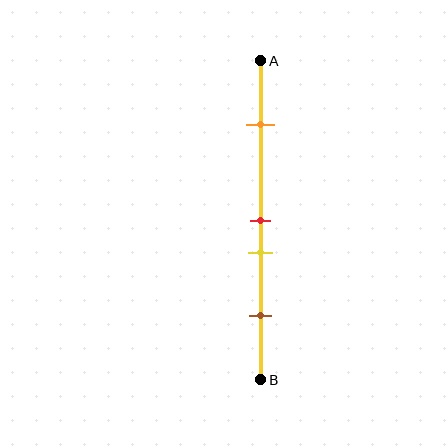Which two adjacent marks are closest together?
The red and yellow marks are the closest adjacent pair.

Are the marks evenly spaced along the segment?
No, the marks are not evenly spaced.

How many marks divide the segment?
There are 4 marks dividing the segment.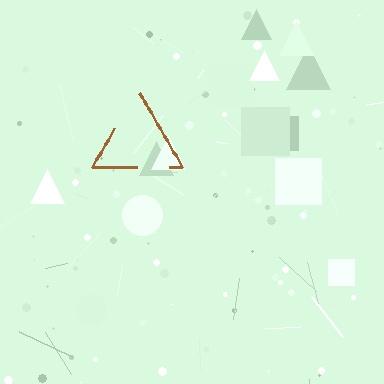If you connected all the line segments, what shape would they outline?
They would outline a triangle.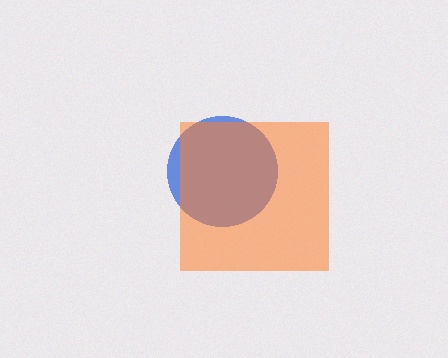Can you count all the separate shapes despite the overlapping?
Yes, there are 2 separate shapes.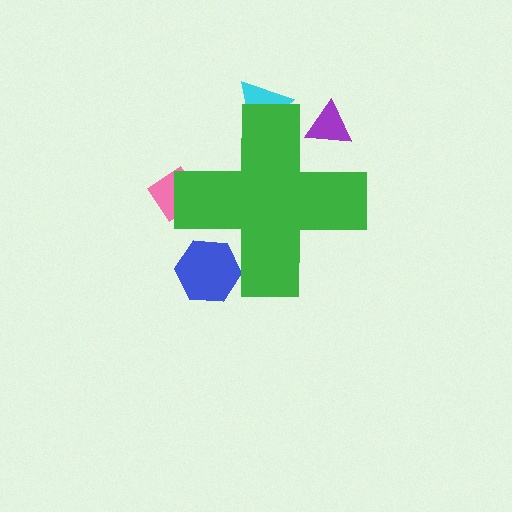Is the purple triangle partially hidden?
Yes, the purple triangle is partially hidden behind the green cross.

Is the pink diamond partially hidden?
Yes, the pink diamond is partially hidden behind the green cross.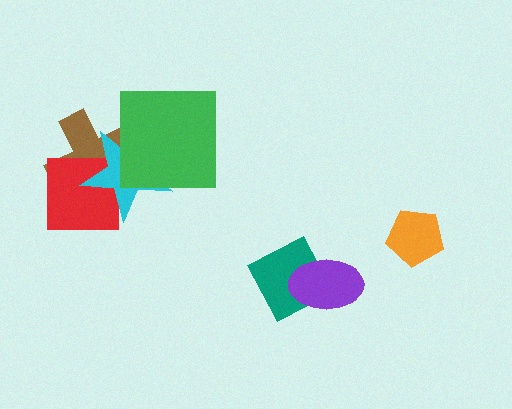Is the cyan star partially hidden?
Yes, it is partially covered by another shape.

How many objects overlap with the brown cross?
3 objects overlap with the brown cross.